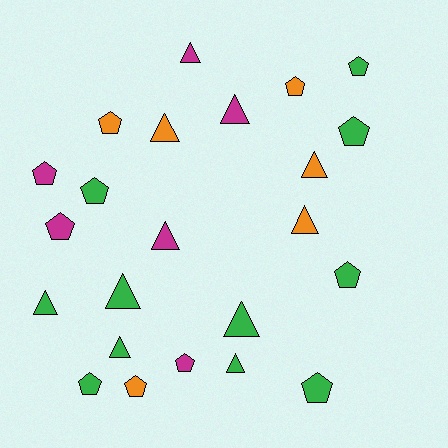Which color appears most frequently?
Green, with 11 objects.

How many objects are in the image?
There are 23 objects.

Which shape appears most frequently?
Pentagon, with 12 objects.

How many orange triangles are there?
There are 3 orange triangles.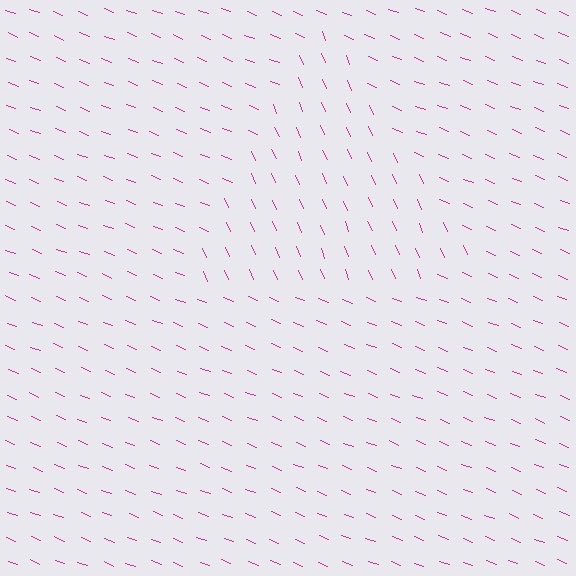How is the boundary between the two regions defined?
The boundary is defined purely by a change in line orientation (approximately 45 degrees difference). All lines are the same color and thickness.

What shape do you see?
I see a triangle.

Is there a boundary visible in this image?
Yes, there is a texture boundary formed by a change in line orientation.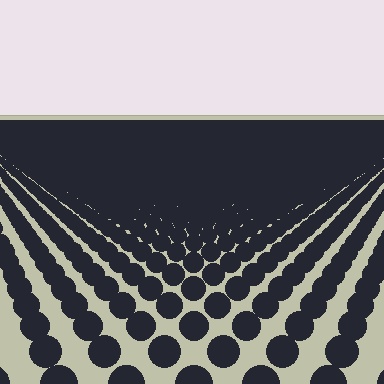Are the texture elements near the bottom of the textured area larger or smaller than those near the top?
Larger. Near the bottom, elements are closer to the viewer and appear at a bigger on-screen size.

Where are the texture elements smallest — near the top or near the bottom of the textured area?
Near the top.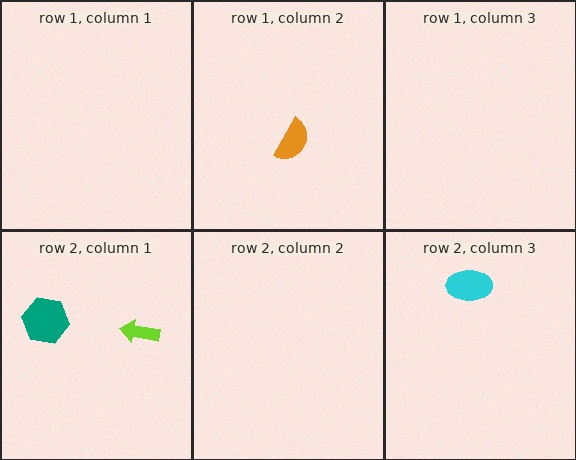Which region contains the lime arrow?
The row 2, column 1 region.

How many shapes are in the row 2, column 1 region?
2.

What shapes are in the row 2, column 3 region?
The cyan ellipse.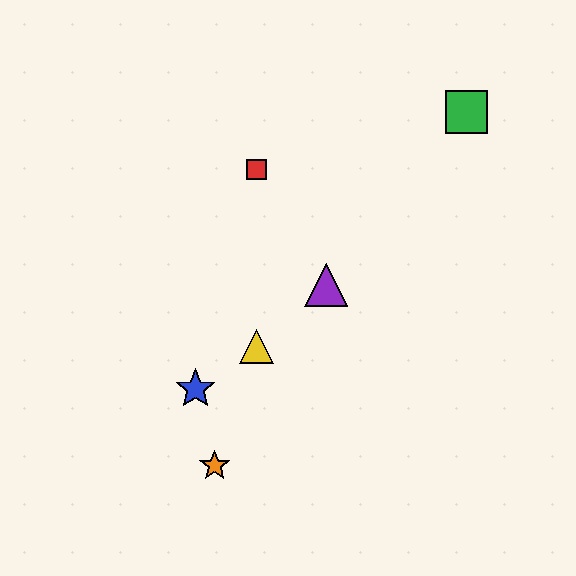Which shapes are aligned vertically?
The red square, the yellow triangle are aligned vertically.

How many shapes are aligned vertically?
2 shapes (the red square, the yellow triangle) are aligned vertically.